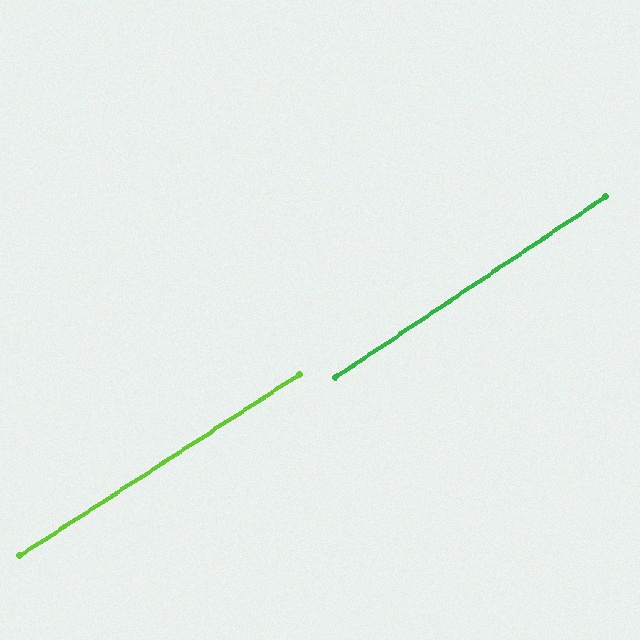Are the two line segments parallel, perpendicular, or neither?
Parallel — their directions differ by only 0.8°.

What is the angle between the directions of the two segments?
Approximately 1 degree.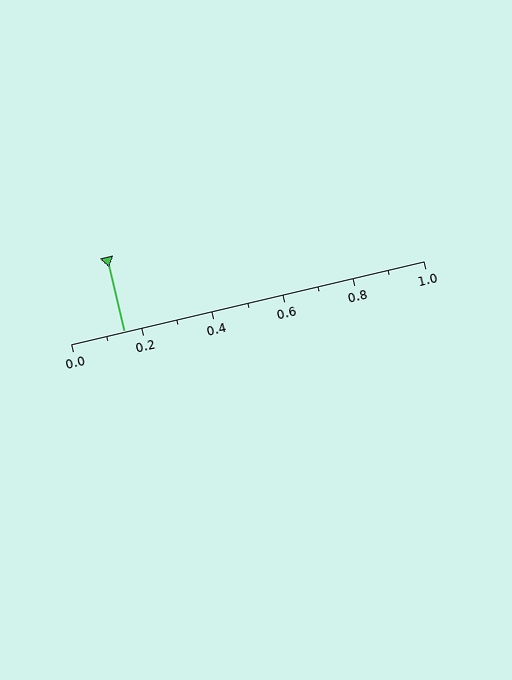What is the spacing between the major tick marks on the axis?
The major ticks are spaced 0.2 apart.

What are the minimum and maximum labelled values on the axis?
The axis runs from 0.0 to 1.0.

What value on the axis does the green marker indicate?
The marker indicates approximately 0.15.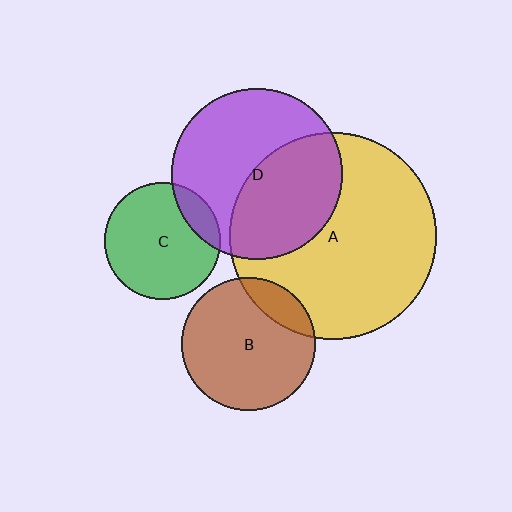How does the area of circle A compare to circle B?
Approximately 2.4 times.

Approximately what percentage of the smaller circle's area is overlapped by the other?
Approximately 45%.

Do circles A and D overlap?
Yes.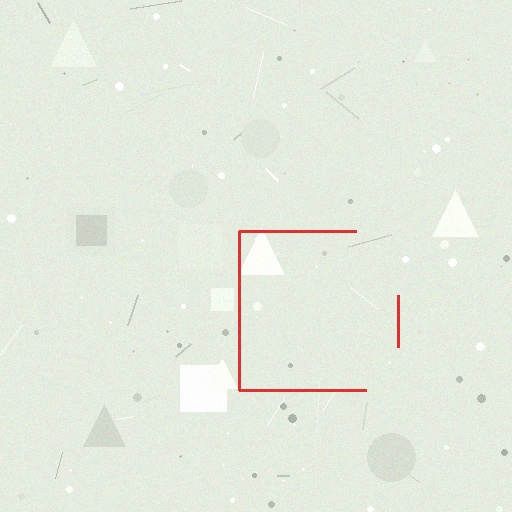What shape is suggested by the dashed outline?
The dashed outline suggests a square.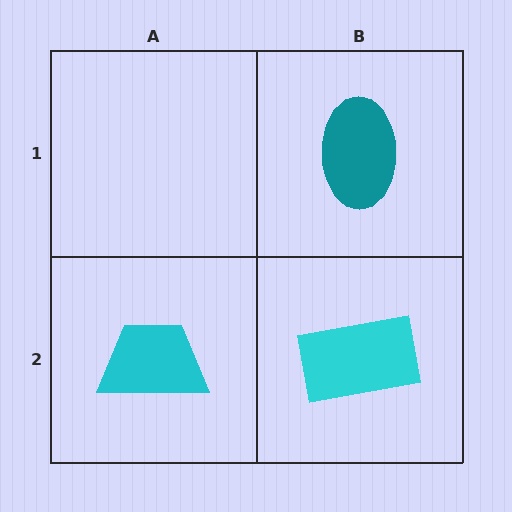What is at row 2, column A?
A cyan trapezoid.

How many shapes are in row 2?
2 shapes.